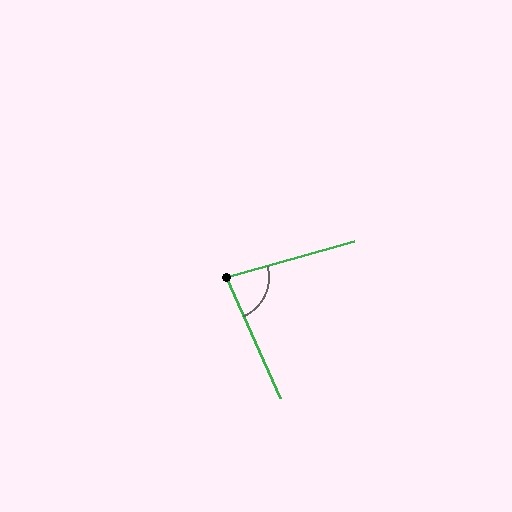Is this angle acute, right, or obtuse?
It is acute.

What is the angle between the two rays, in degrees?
Approximately 82 degrees.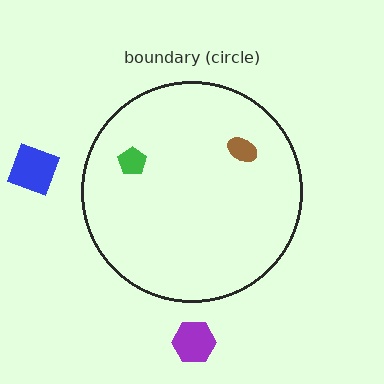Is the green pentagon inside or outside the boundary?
Inside.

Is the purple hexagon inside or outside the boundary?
Outside.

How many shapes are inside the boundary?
2 inside, 2 outside.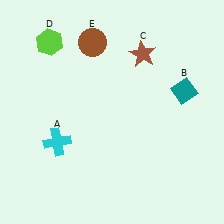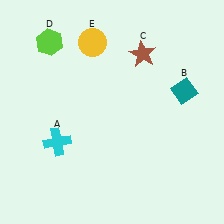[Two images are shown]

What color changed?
The circle (E) changed from brown in Image 1 to yellow in Image 2.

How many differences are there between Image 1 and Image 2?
There is 1 difference between the two images.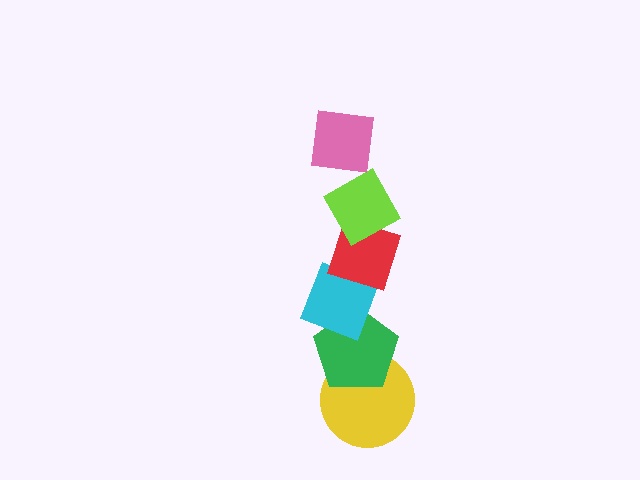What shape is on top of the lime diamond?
The pink square is on top of the lime diamond.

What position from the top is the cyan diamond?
The cyan diamond is 4th from the top.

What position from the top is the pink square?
The pink square is 1st from the top.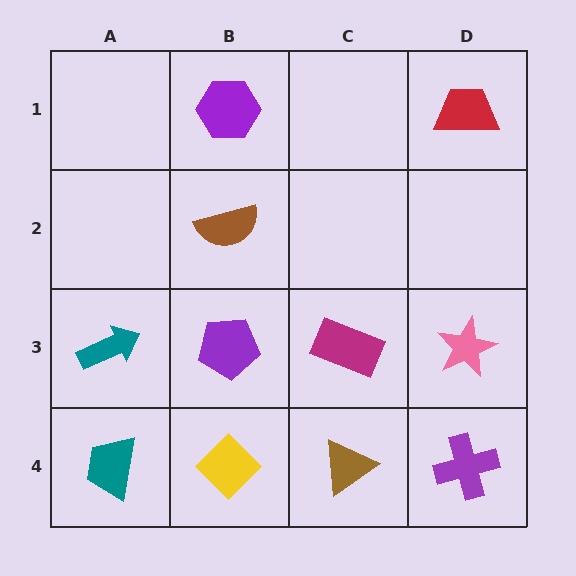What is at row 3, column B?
A purple pentagon.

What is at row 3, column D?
A pink star.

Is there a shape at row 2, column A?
No, that cell is empty.